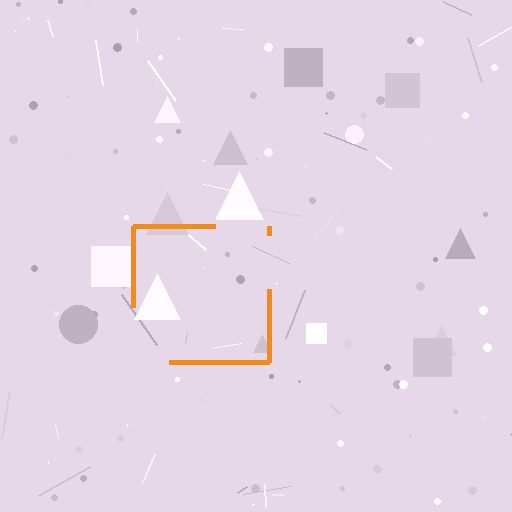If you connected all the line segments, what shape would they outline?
They would outline a square.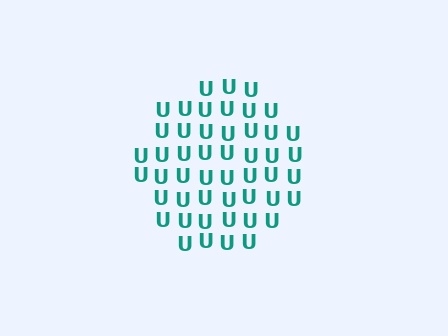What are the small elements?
The small elements are letter U's.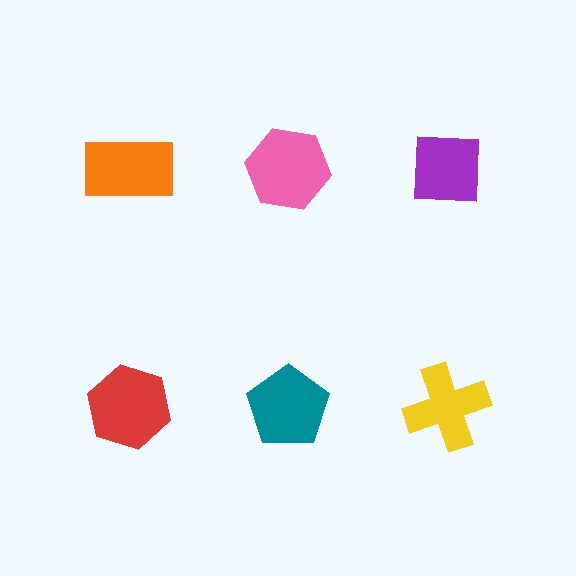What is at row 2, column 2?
A teal pentagon.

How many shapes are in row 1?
3 shapes.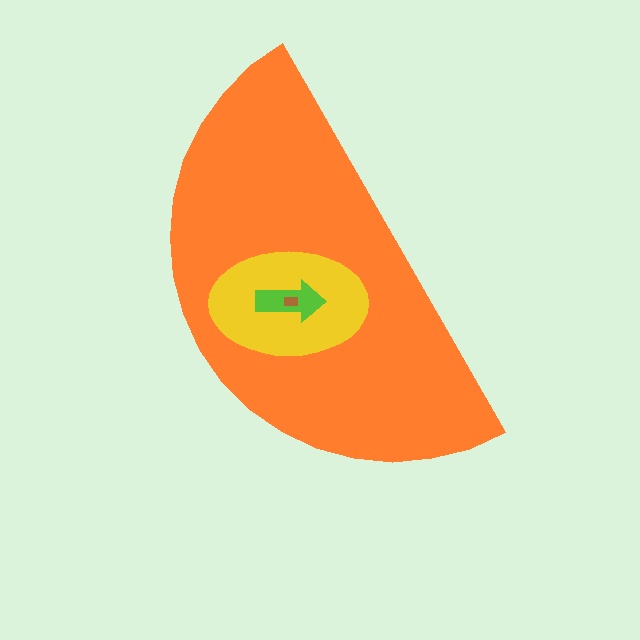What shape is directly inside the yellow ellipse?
The lime arrow.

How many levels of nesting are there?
4.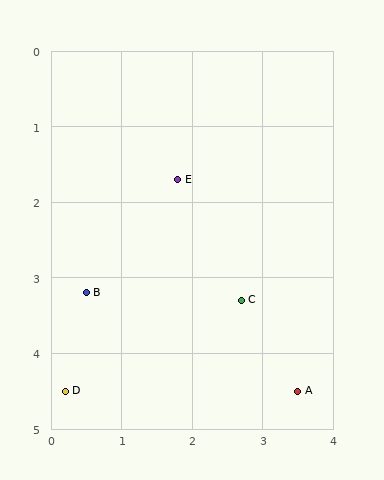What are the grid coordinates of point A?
Point A is at approximately (3.5, 4.5).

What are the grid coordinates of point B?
Point B is at approximately (0.5, 3.2).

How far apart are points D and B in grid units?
Points D and B are about 1.3 grid units apart.